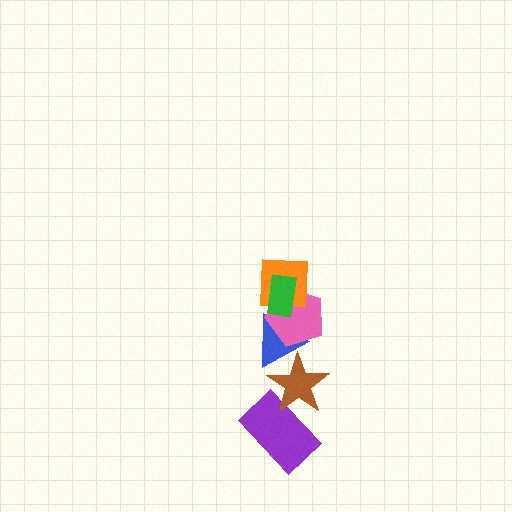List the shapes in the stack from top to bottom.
From top to bottom: the green rectangle, the orange square, the pink pentagon, the blue triangle, the brown star, the purple rectangle.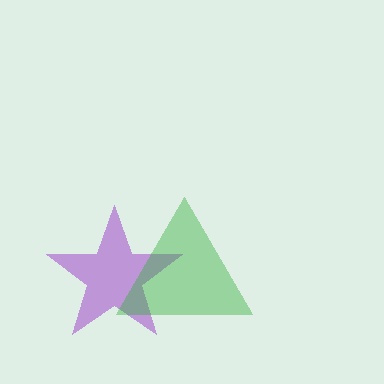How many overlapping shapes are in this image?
There are 2 overlapping shapes in the image.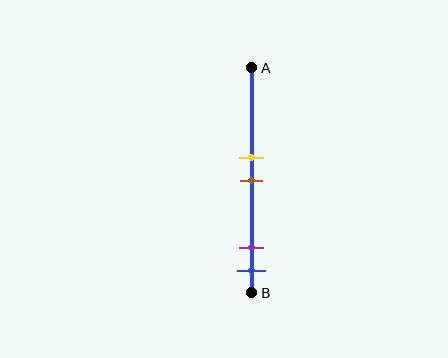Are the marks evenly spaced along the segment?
No, the marks are not evenly spaced.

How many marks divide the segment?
There are 4 marks dividing the segment.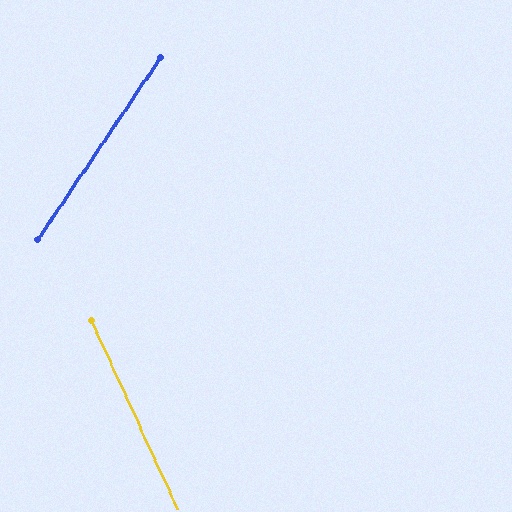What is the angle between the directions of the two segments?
Approximately 59 degrees.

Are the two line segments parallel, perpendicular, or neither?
Neither parallel nor perpendicular — they differ by about 59°.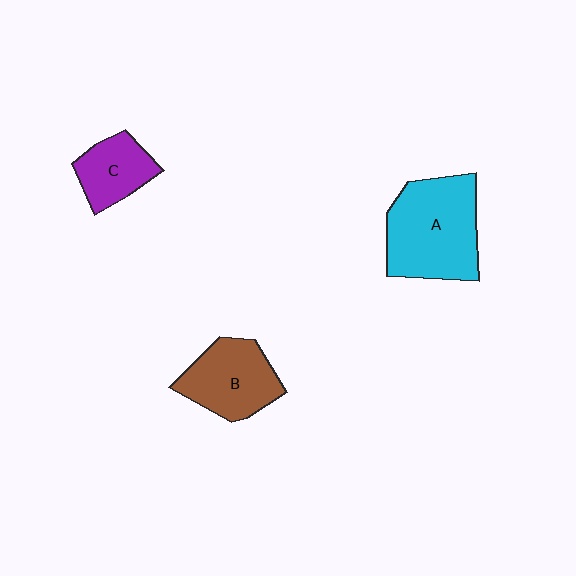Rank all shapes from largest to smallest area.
From largest to smallest: A (cyan), B (brown), C (purple).